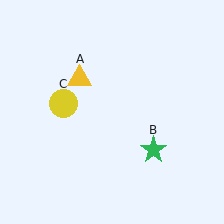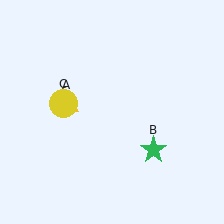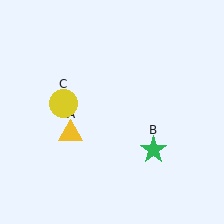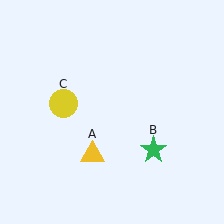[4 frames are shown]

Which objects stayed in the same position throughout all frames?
Green star (object B) and yellow circle (object C) remained stationary.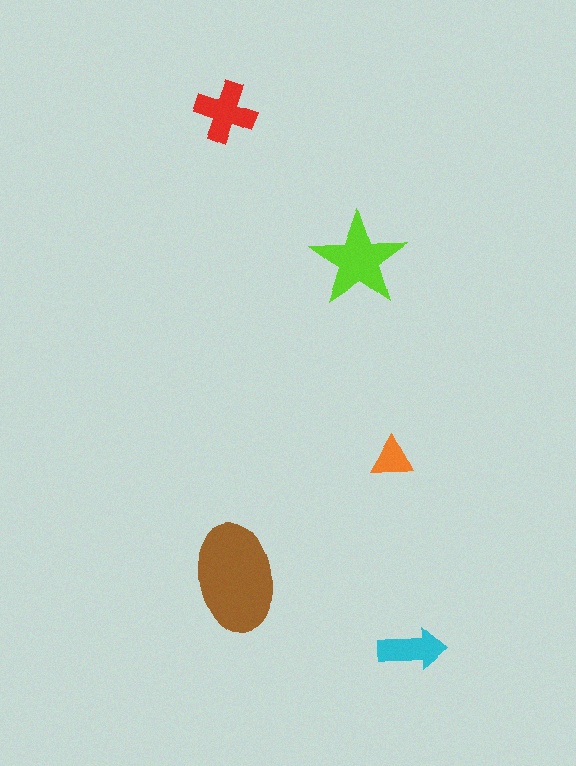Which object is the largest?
The brown ellipse.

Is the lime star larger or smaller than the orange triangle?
Larger.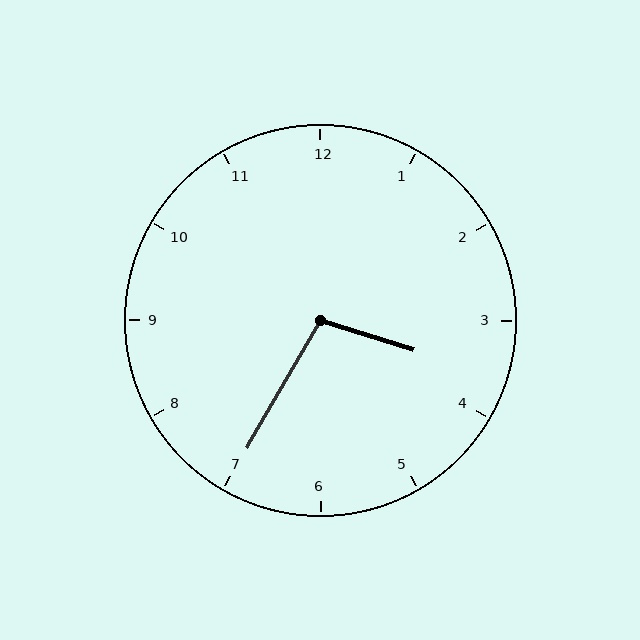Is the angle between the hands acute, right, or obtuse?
It is obtuse.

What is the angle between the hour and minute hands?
Approximately 102 degrees.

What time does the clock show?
3:35.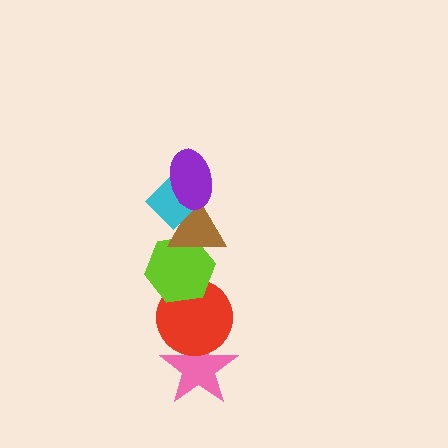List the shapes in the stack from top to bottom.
From top to bottom: the purple ellipse, the cyan diamond, the brown triangle, the lime hexagon, the red circle, the pink star.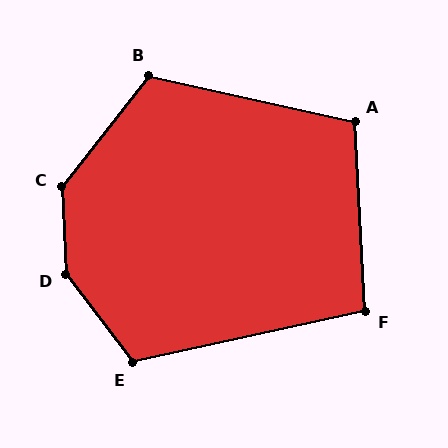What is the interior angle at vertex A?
Approximately 106 degrees (obtuse).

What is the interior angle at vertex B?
Approximately 116 degrees (obtuse).